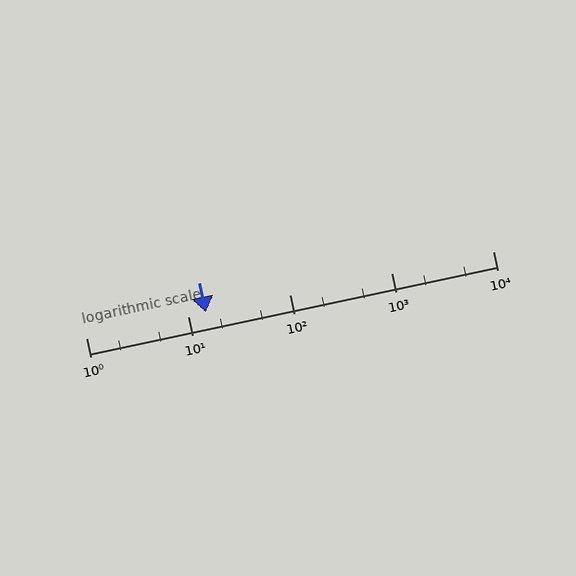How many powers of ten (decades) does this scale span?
The scale spans 4 decades, from 1 to 10000.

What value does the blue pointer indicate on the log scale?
The pointer indicates approximately 15.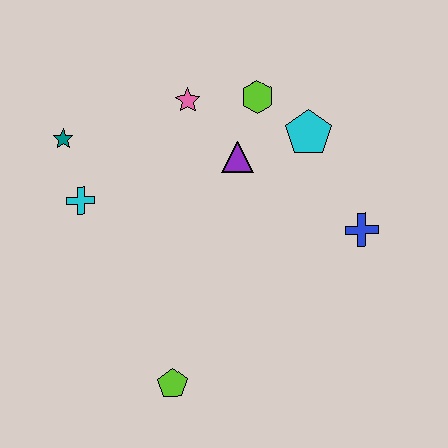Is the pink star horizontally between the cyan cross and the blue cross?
Yes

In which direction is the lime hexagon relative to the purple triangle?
The lime hexagon is above the purple triangle.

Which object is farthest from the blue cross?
The teal star is farthest from the blue cross.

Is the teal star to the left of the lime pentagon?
Yes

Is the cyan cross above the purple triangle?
No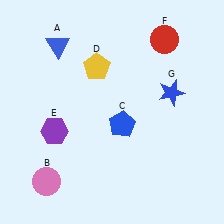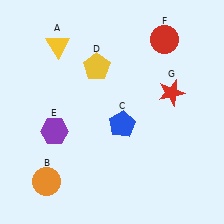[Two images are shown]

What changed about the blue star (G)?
In Image 1, G is blue. In Image 2, it changed to red.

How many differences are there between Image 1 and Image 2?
There are 3 differences between the two images.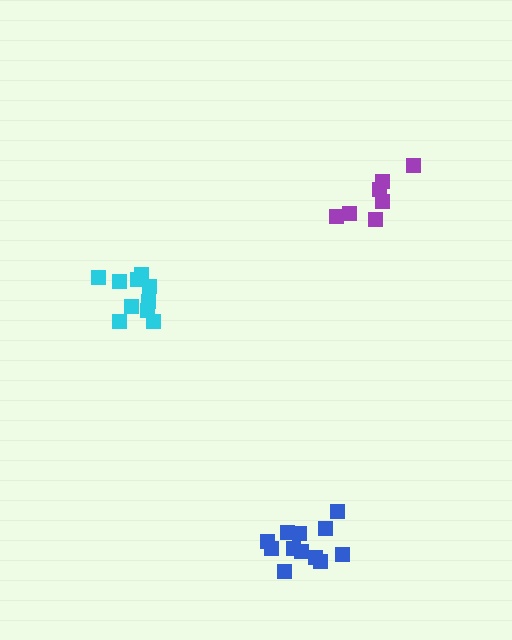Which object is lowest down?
The blue cluster is bottommost.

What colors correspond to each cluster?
The clusters are colored: cyan, purple, blue.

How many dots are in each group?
Group 1: 10 dots, Group 2: 7 dots, Group 3: 12 dots (29 total).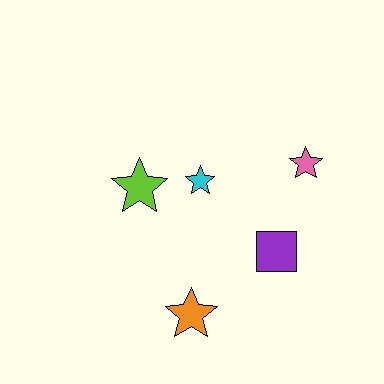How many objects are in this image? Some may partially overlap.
There are 5 objects.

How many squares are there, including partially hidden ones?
There is 1 square.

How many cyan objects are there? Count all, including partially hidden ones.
There is 1 cyan object.